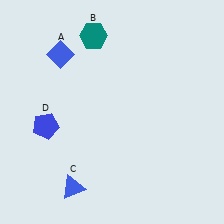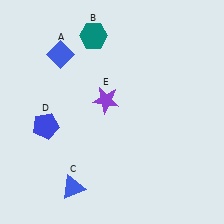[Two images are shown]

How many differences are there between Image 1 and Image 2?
There is 1 difference between the two images.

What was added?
A purple star (E) was added in Image 2.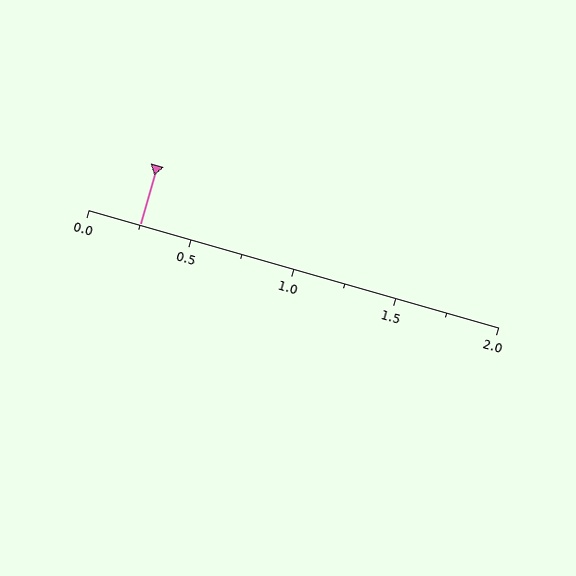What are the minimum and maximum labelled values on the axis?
The axis runs from 0.0 to 2.0.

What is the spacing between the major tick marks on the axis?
The major ticks are spaced 0.5 apart.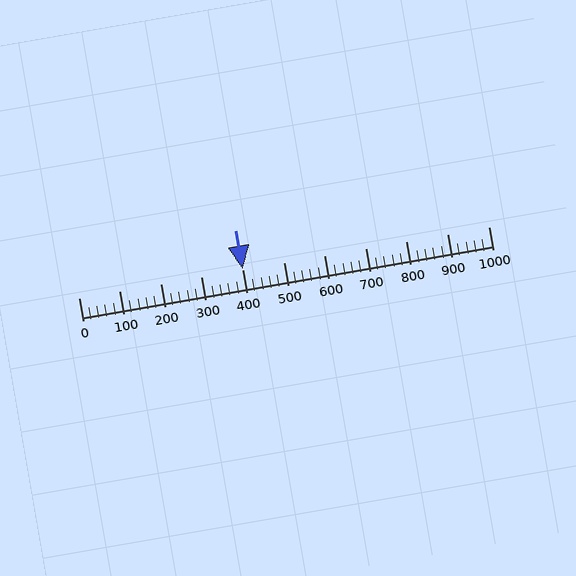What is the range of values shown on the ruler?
The ruler shows values from 0 to 1000.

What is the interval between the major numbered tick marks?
The major tick marks are spaced 100 units apart.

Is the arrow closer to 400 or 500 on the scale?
The arrow is closer to 400.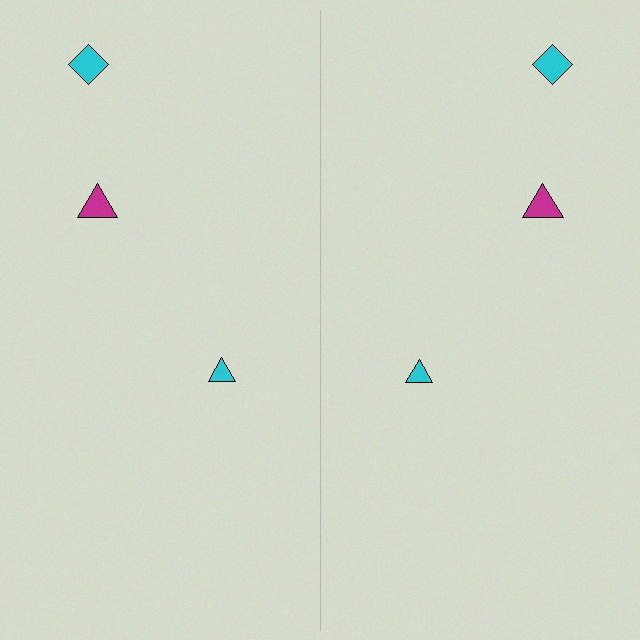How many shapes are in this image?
There are 6 shapes in this image.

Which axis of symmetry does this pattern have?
The pattern has a vertical axis of symmetry running through the center of the image.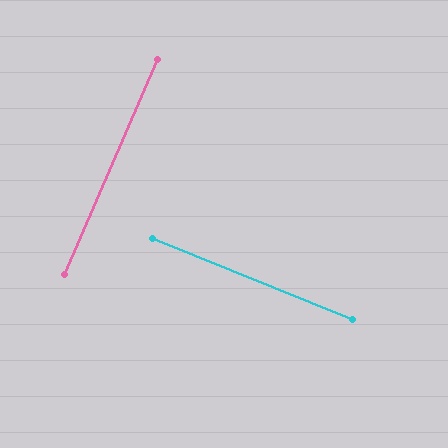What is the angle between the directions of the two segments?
Approximately 89 degrees.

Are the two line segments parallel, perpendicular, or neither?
Perpendicular — they meet at approximately 89°.